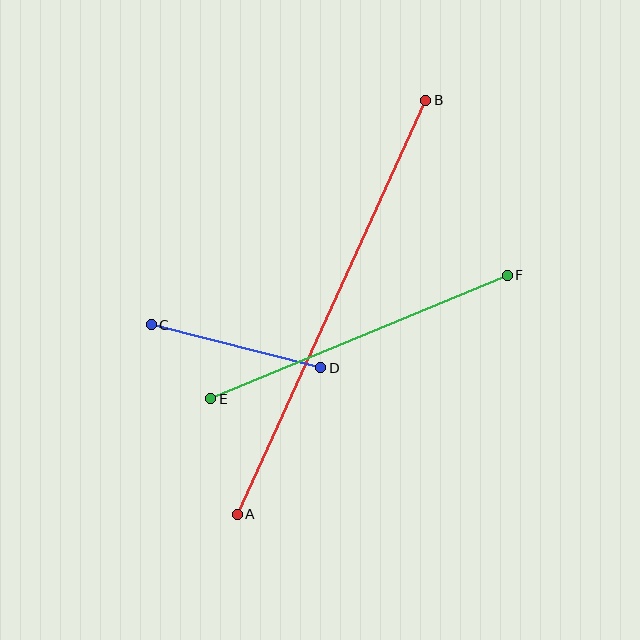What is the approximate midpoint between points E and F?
The midpoint is at approximately (359, 337) pixels.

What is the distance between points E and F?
The distance is approximately 321 pixels.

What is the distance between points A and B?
The distance is approximately 455 pixels.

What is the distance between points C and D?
The distance is approximately 175 pixels.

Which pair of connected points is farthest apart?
Points A and B are farthest apart.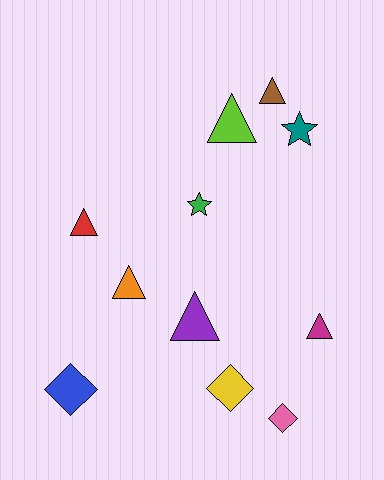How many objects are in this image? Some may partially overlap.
There are 11 objects.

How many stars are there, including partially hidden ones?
There are 2 stars.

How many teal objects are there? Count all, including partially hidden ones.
There is 1 teal object.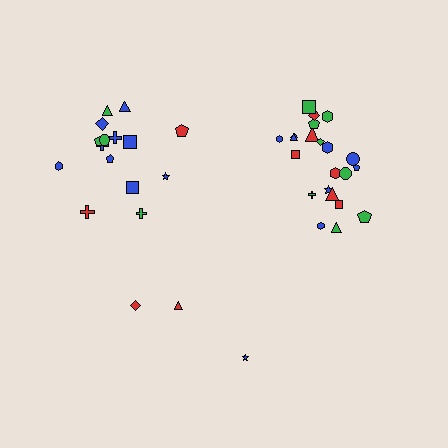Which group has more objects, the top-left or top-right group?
The top-right group.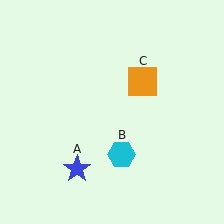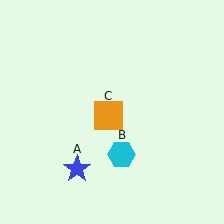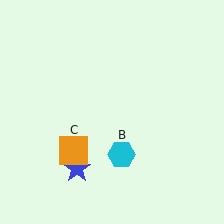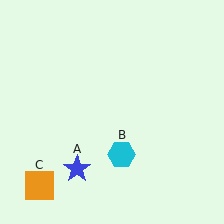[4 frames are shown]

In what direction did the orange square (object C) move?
The orange square (object C) moved down and to the left.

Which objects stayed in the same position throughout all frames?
Blue star (object A) and cyan hexagon (object B) remained stationary.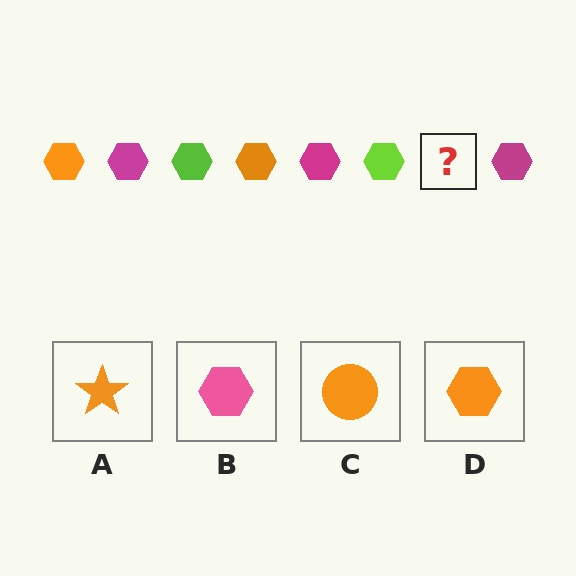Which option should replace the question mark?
Option D.